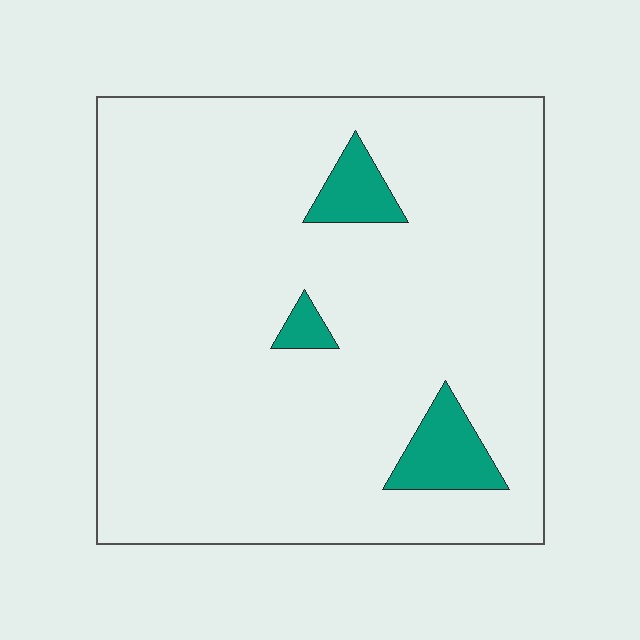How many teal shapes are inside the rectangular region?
3.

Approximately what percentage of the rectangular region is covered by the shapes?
Approximately 5%.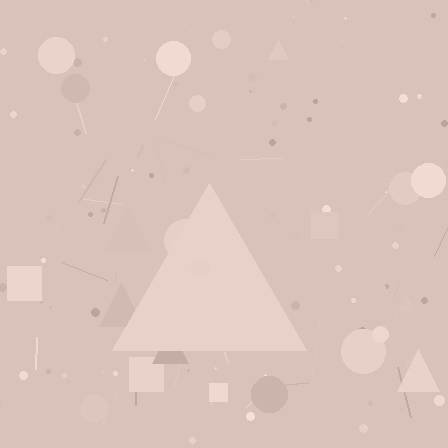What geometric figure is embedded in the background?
A triangle is embedded in the background.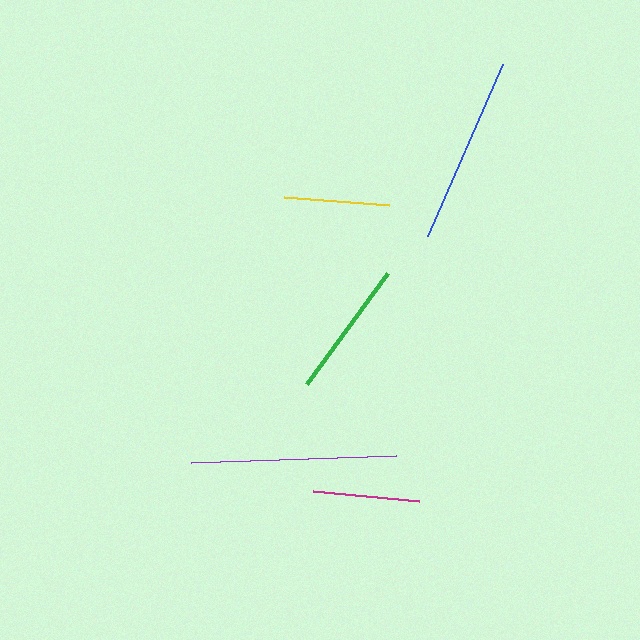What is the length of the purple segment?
The purple segment is approximately 205 pixels long.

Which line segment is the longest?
The purple line is the longest at approximately 205 pixels.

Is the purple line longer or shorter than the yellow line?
The purple line is longer than the yellow line.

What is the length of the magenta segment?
The magenta segment is approximately 106 pixels long.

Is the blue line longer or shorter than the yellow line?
The blue line is longer than the yellow line.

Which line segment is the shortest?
The yellow line is the shortest at approximately 105 pixels.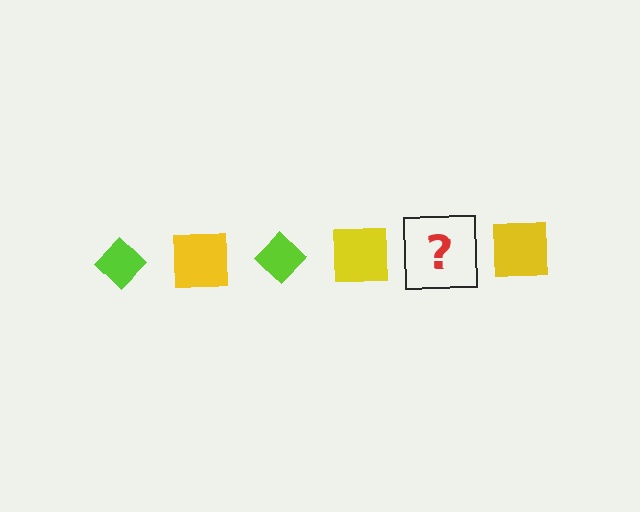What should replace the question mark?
The question mark should be replaced with a lime diamond.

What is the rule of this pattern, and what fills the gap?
The rule is that the pattern alternates between lime diamond and yellow square. The gap should be filled with a lime diamond.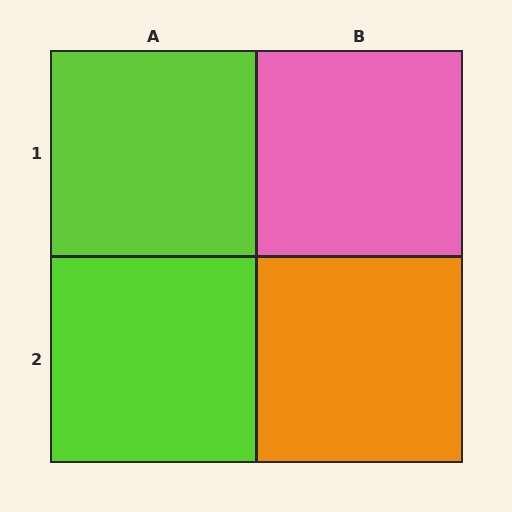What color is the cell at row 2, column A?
Lime.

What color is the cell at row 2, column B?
Orange.